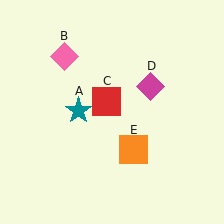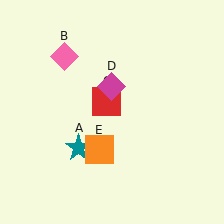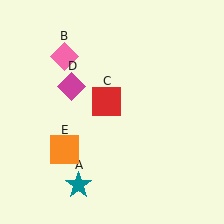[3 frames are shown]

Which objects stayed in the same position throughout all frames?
Pink diamond (object B) and red square (object C) remained stationary.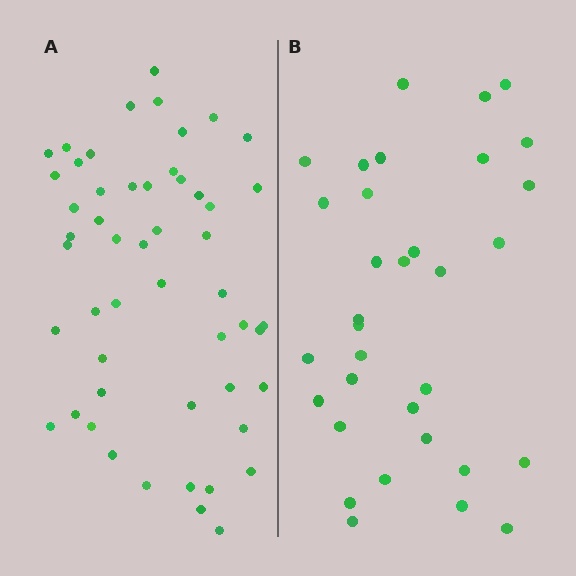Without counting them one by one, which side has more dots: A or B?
Region A (the left region) has more dots.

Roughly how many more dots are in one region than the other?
Region A has approximately 20 more dots than region B.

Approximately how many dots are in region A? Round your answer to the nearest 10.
About 50 dots. (The exact count is 52, which rounds to 50.)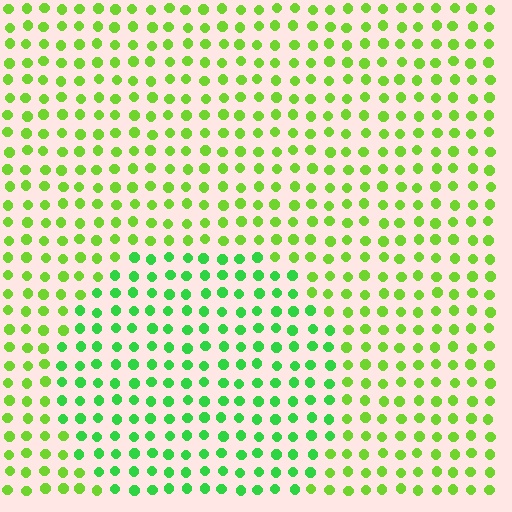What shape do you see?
I see a circle.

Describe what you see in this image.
The image is filled with small lime elements in a uniform arrangement. A circle-shaped region is visible where the elements are tinted to a slightly different hue, forming a subtle color boundary.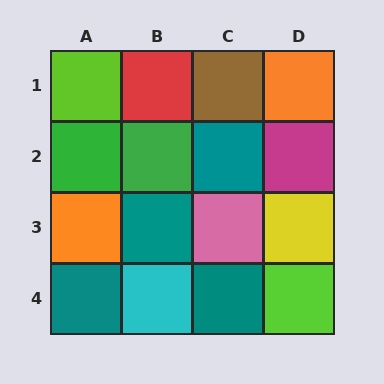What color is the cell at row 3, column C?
Pink.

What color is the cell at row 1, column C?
Brown.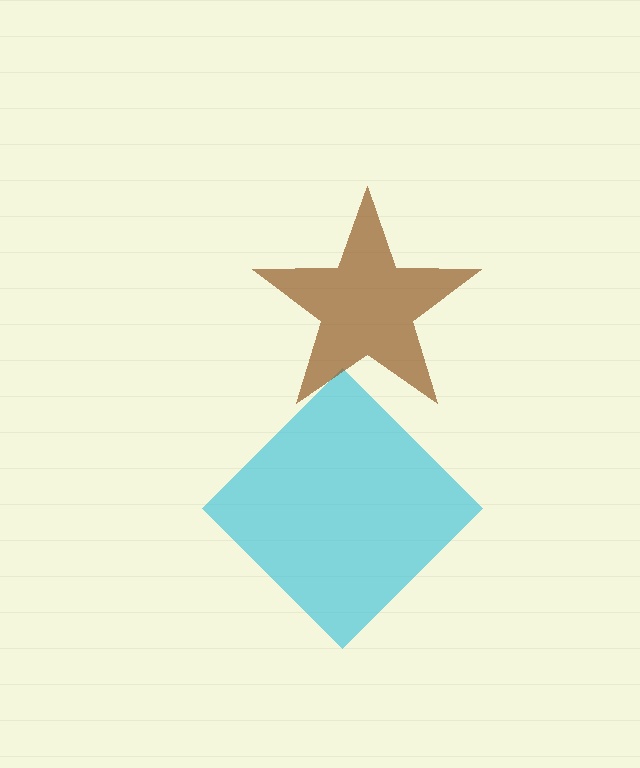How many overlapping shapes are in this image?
There are 2 overlapping shapes in the image.